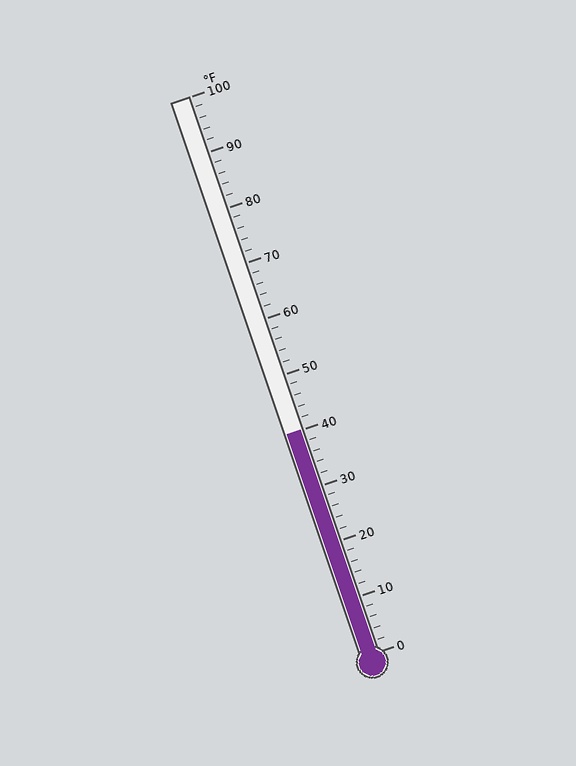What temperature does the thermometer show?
The thermometer shows approximately 40°F.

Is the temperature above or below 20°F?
The temperature is above 20°F.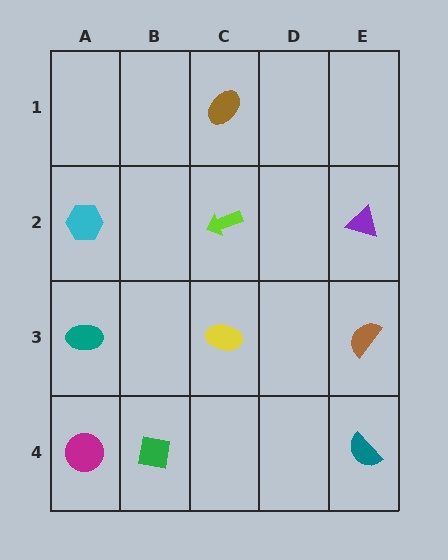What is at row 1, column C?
A brown ellipse.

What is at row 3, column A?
A teal ellipse.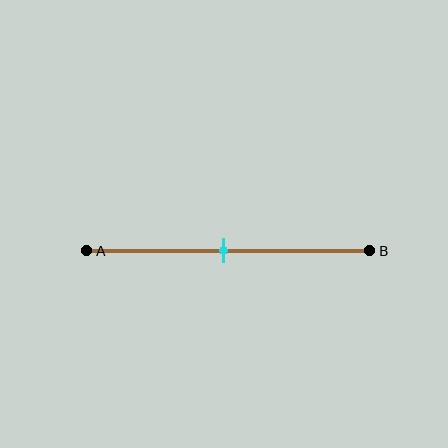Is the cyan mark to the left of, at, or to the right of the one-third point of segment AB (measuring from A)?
The cyan mark is to the right of the one-third point of segment AB.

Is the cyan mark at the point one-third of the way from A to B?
No, the mark is at about 50% from A, not at the 33% one-third point.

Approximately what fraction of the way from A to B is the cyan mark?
The cyan mark is approximately 50% of the way from A to B.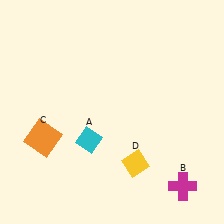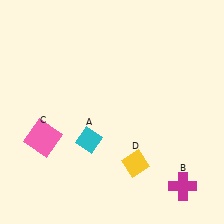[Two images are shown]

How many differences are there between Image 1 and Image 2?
There is 1 difference between the two images.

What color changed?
The square (C) changed from orange in Image 1 to pink in Image 2.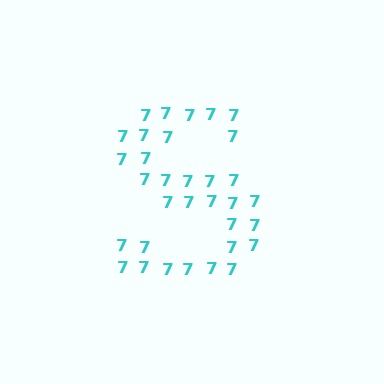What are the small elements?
The small elements are digit 7's.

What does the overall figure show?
The overall figure shows the letter S.